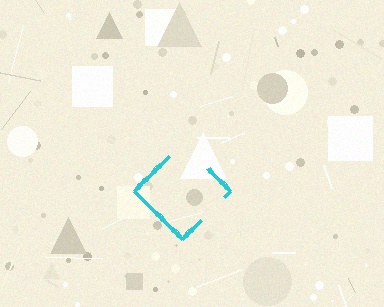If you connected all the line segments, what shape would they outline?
They would outline a diamond.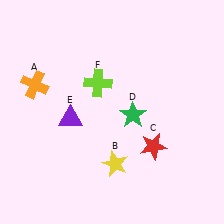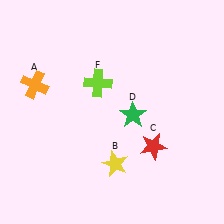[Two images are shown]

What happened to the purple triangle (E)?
The purple triangle (E) was removed in Image 2. It was in the bottom-left area of Image 1.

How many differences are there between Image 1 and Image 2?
There is 1 difference between the two images.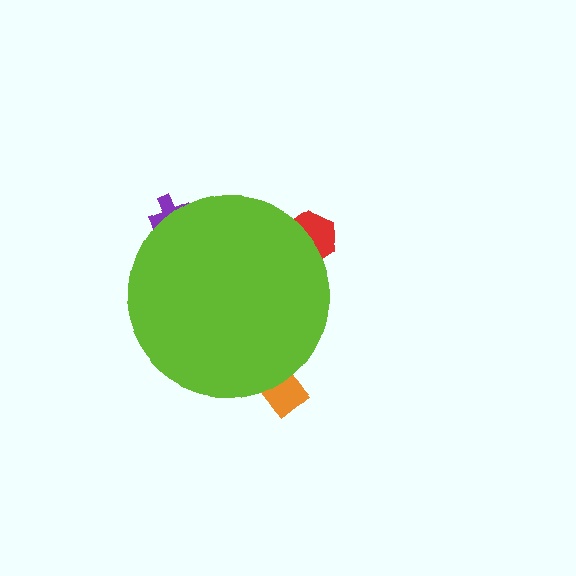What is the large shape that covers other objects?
A lime circle.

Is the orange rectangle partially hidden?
Yes, the orange rectangle is partially hidden behind the lime circle.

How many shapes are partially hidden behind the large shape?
3 shapes are partially hidden.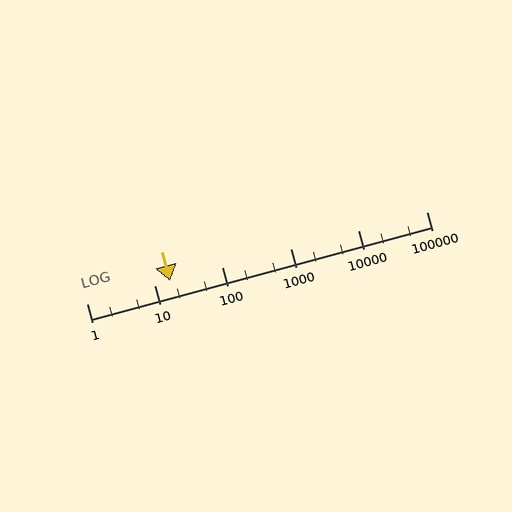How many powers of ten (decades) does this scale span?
The scale spans 5 decades, from 1 to 100000.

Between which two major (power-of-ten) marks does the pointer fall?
The pointer is between 10 and 100.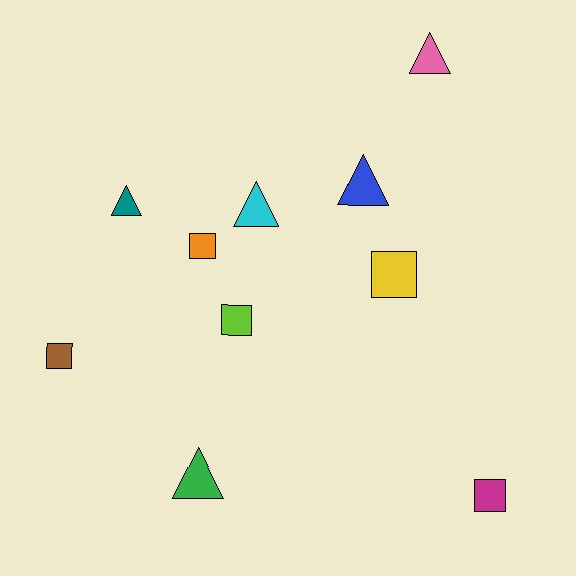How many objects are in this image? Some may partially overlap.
There are 10 objects.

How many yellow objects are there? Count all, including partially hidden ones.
There is 1 yellow object.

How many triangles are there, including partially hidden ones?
There are 5 triangles.